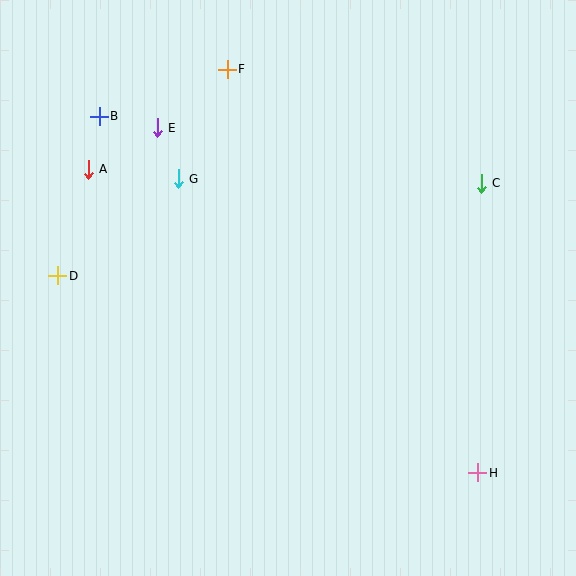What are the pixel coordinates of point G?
Point G is at (178, 179).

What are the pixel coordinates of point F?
Point F is at (227, 69).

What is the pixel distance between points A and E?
The distance between A and E is 80 pixels.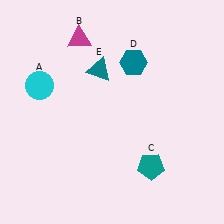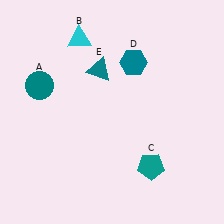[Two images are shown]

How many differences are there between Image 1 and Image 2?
There are 2 differences between the two images.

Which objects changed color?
A changed from cyan to teal. B changed from magenta to cyan.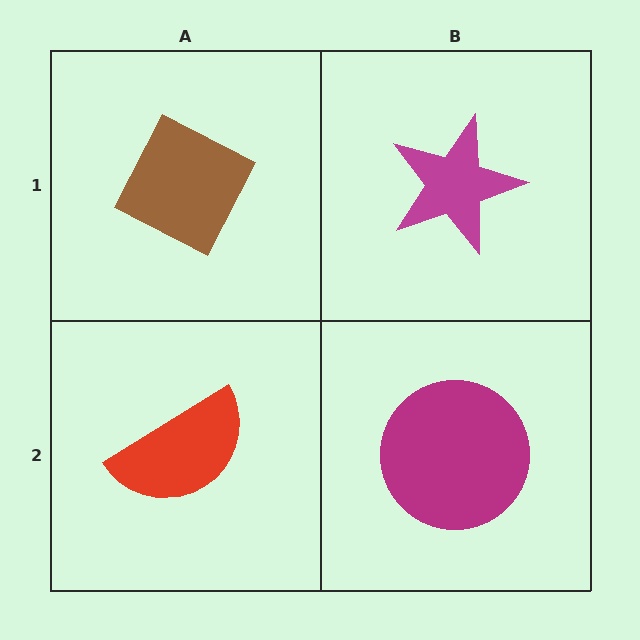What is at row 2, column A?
A red semicircle.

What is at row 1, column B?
A magenta star.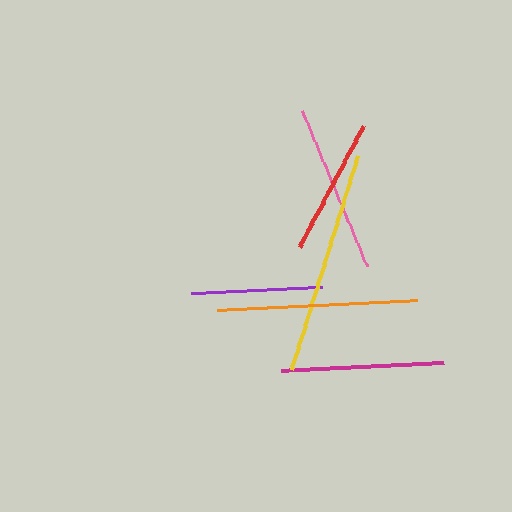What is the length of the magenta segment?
The magenta segment is approximately 163 pixels long.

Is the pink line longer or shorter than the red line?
The pink line is longer than the red line.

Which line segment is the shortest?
The purple line is the shortest at approximately 131 pixels.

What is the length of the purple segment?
The purple segment is approximately 131 pixels long.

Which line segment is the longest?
The yellow line is the longest at approximately 225 pixels.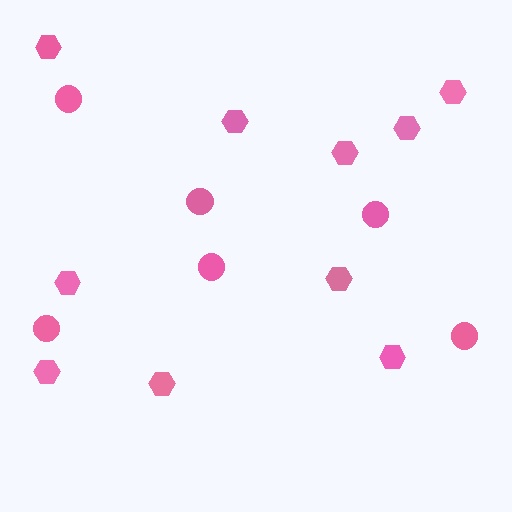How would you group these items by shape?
There are 2 groups: one group of circles (6) and one group of hexagons (10).